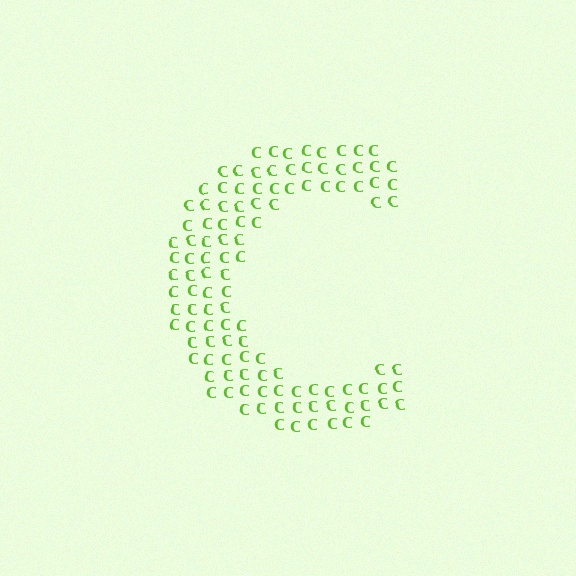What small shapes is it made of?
It is made of small letter C's.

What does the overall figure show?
The overall figure shows the letter C.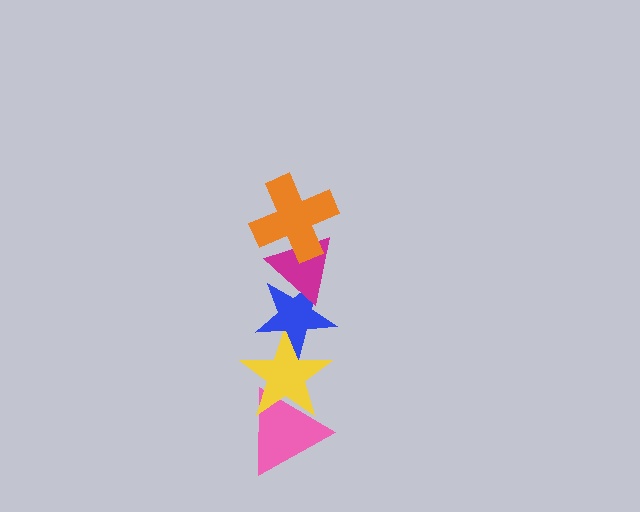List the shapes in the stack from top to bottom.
From top to bottom: the orange cross, the magenta triangle, the blue star, the yellow star, the pink triangle.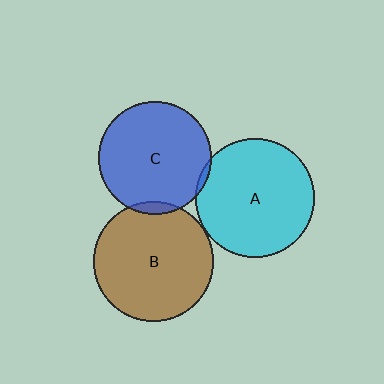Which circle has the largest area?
Circle B (brown).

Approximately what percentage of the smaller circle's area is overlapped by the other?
Approximately 5%.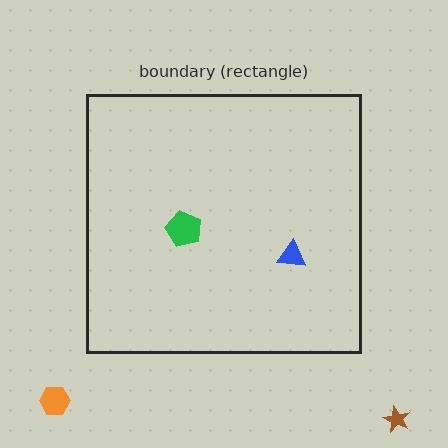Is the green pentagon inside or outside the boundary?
Inside.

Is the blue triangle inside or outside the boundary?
Inside.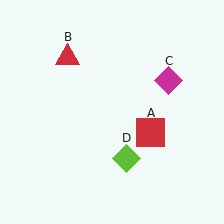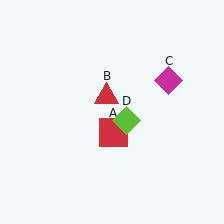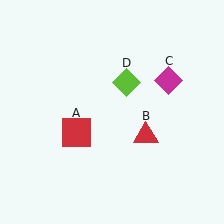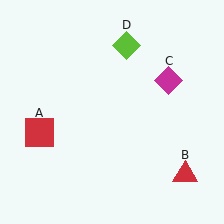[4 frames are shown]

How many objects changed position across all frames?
3 objects changed position: red square (object A), red triangle (object B), lime diamond (object D).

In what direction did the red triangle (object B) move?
The red triangle (object B) moved down and to the right.